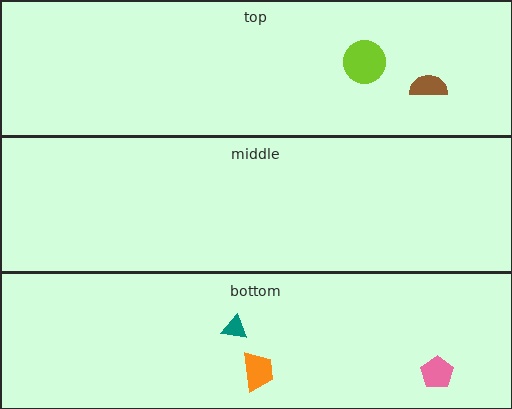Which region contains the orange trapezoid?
The bottom region.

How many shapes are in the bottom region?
3.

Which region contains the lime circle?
The top region.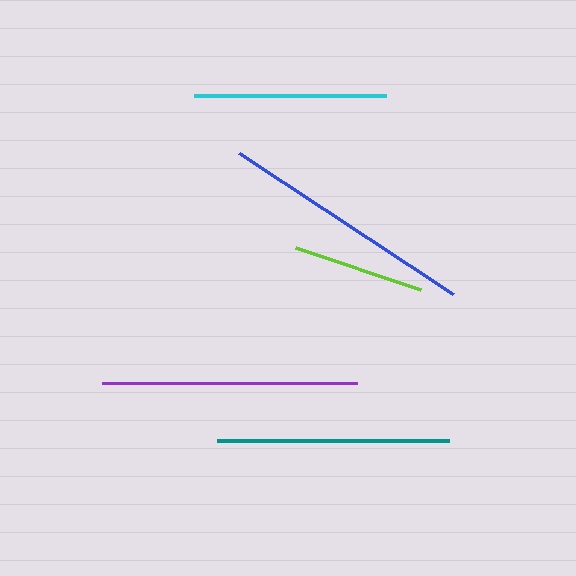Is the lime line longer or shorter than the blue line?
The blue line is longer than the lime line.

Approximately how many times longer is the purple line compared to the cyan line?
The purple line is approximately 1.3 times the length of the cyan line.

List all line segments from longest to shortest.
From longest to shortest: blue, purple, teal, cyan, lime.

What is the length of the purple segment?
The purple segment is approximately 255 pixels long.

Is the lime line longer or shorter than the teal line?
The teal line is longer than the lime line.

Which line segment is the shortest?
The lime line is the shortest at approximately 132 pixels.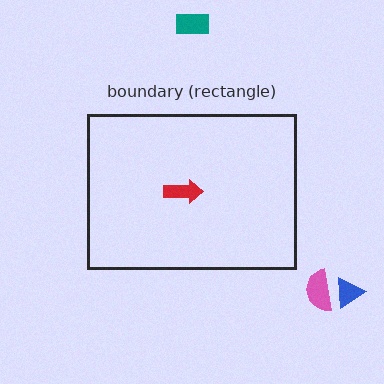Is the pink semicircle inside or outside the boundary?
Outside.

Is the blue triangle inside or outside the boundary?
Outside.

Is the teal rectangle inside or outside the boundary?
Outside.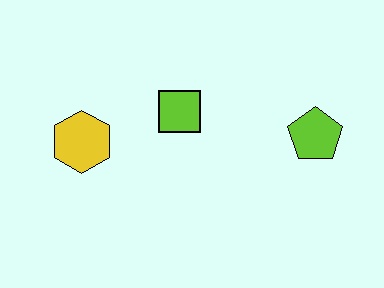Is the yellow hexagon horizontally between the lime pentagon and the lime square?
No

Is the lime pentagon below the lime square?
Yes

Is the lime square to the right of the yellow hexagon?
Yes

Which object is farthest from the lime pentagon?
The yellow hexagon is farthest from the lime pentagon.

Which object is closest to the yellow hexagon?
The lime square is closest to the yellow hexagon.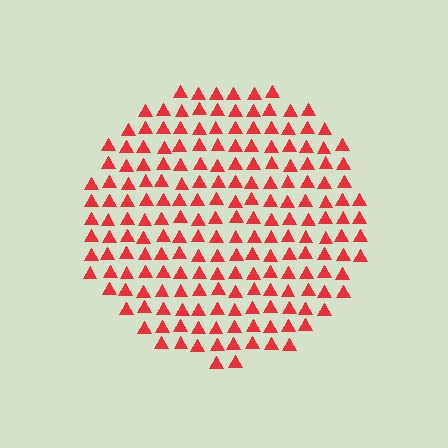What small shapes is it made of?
It is made of small triangles.